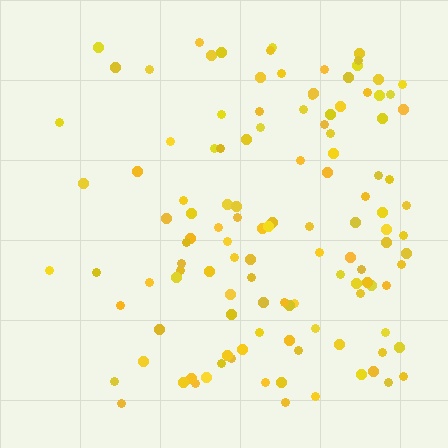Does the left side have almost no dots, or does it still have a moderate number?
Still a moderate number, just noticeably fewer than the right.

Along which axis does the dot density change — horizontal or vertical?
Horizontal.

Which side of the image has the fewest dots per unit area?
The left.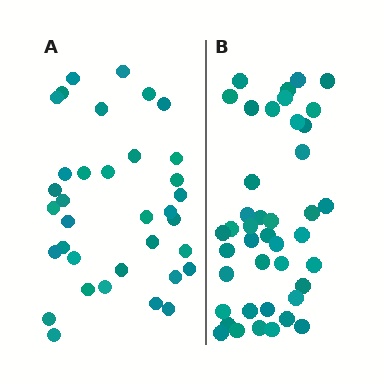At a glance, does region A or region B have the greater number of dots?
Region B (the right region) has more dots.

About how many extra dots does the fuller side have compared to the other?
Region B has roughly 8 or so more dots than region A.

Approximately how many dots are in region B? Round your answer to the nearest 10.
About 40 dots. (The exact count is 42, which rounds to 40.)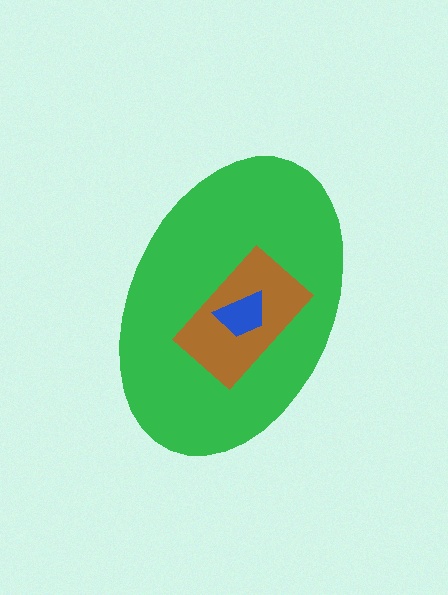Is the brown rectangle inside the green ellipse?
Yes.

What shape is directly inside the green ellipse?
The brown rectangle.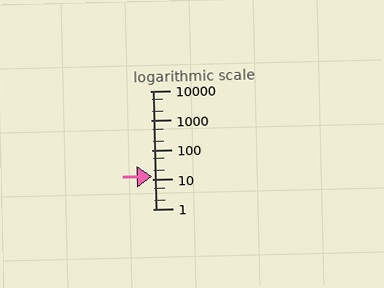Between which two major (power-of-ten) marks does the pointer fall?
The pointer is between 10 and 100.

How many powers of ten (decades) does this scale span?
The scale spans 4 decades, from 1 to 10000.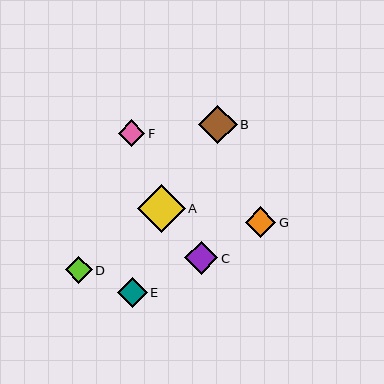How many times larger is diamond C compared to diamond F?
Diamond C is approximately 1.3 times the size of diamond F.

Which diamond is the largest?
Diamond A is the largest with a size of approximately 48 pixels.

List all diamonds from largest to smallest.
From largest to smallest: A, B, C, G, E, D, F.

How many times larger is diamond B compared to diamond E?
Diamond B is approximately 1.3 times the size of diamond E.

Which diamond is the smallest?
Diamond F is the smallest with a size of approximately 26 pixels.